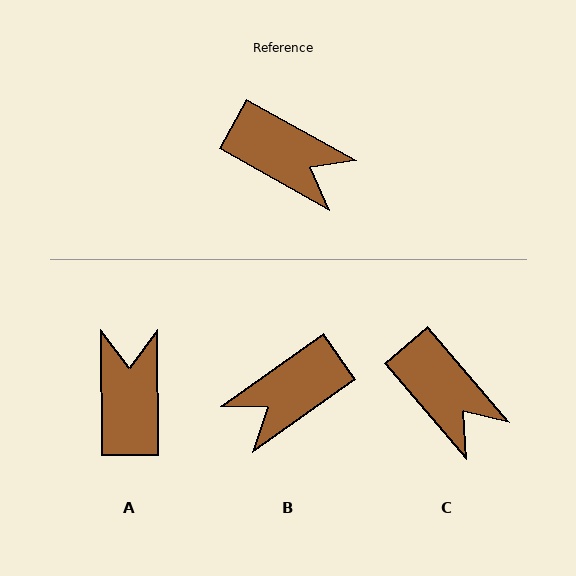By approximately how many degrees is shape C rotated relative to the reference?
Approximately 20 degrees clockwise.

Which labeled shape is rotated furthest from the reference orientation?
A, about 120 degrees away.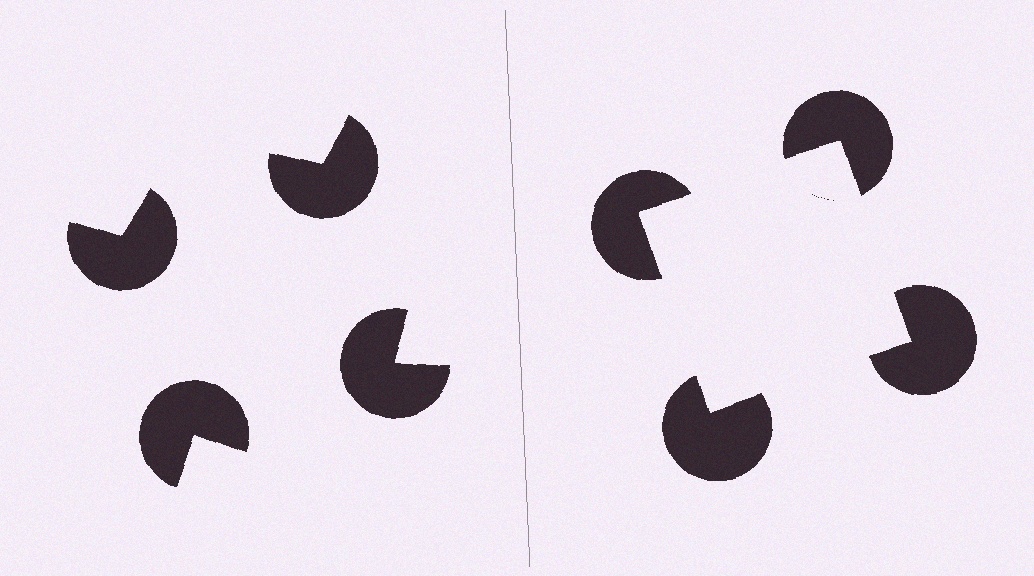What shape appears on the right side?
An illusory square.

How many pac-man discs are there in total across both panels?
8 — 4 on each side.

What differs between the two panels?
The pac-man discs are positioned identically on both sides; only the wedge orientations differ. On the right they align to a square; on the left they are misaligned.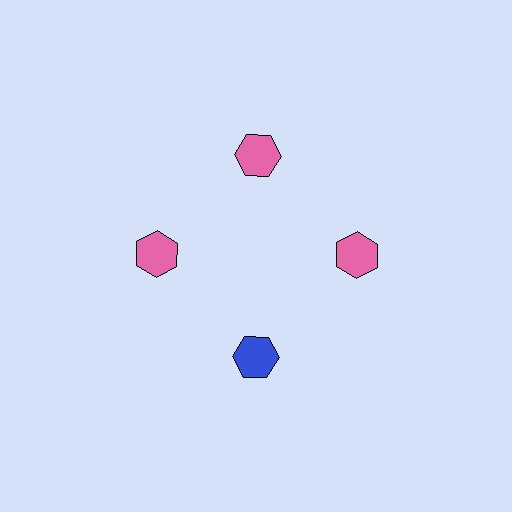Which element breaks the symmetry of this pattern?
The blue hexagon at roughly the 6 o'clock position breaks the symmetry. All other shapes are pink hexagons.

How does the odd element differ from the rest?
It has a different color: blue instead of pink.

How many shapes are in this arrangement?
There are 4 shapes arranged in a ring pattern.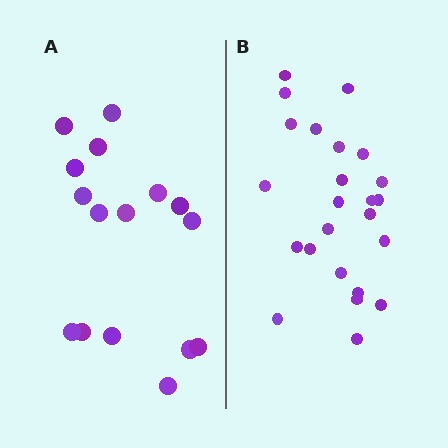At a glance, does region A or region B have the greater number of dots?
Region B (the right region) has more dots.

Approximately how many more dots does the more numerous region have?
Region B has roughly 8 or so more dots than region A.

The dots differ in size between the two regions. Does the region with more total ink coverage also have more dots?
No. Region A has more total ink coverage because its dots are larger, but region B actually contains more individual dots. Total area can be misleading — the number of items is what matters here.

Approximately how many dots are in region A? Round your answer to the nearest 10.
About 20 dots. (The exact count is 16, which rounds to 20.)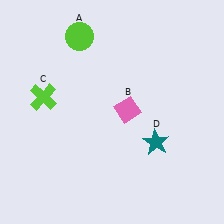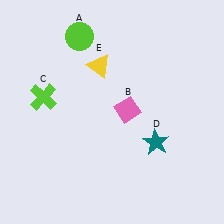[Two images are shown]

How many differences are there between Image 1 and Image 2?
There is 1 difference between the two images.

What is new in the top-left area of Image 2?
A yellow triangle (E) was added in the top-left area of Image 2.